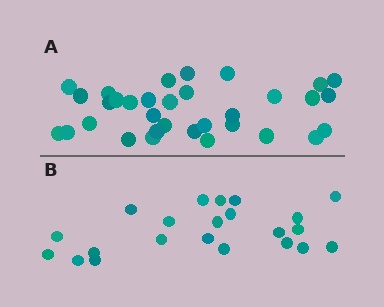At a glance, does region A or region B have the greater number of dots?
Region A (the top region) has more dots.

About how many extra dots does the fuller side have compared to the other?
Region A has roughly 12 or so more dots than region B.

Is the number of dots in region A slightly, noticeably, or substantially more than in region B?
Region A has substantially more. The ratio is roughly 1.5 to 1.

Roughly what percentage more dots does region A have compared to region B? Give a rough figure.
About 50% more.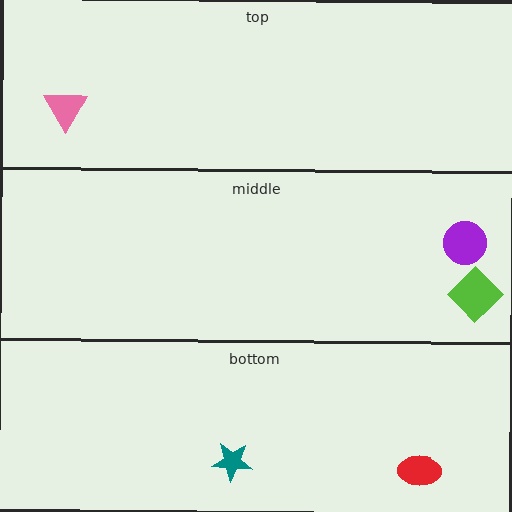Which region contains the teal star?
The bottom region.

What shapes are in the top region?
The pink triangle.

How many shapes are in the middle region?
2.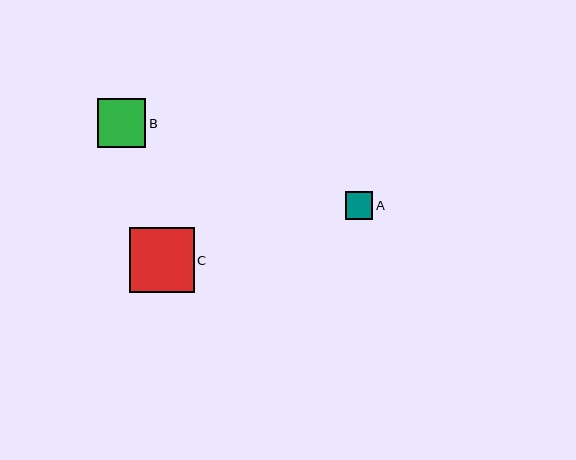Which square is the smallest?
Square A is the smallest with a size of approximately 28 pixels.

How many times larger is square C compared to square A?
Square C is approximately 2.3 times the size of square A.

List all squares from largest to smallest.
From largest to smallest: C, B, A.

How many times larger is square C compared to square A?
Square C is approximately 2.3 times the size of square A.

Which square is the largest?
Square C is the largest with a size of approximately 65 pixels.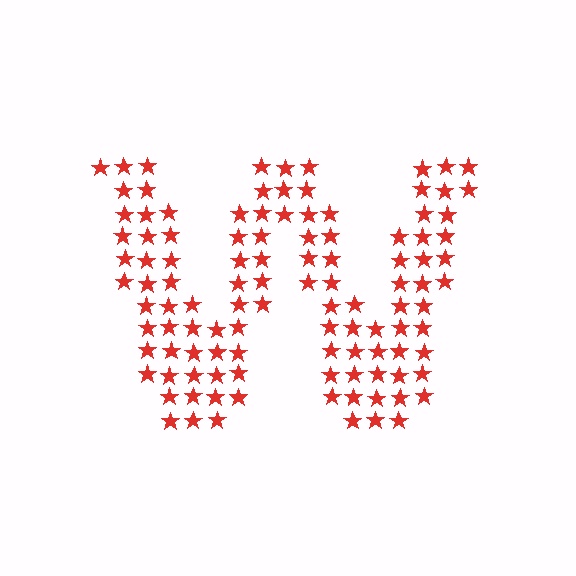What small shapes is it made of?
It is made of small stars.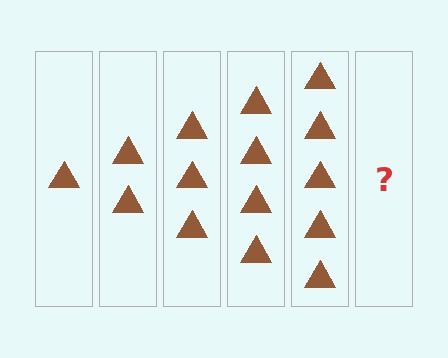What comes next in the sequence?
The next element should be 6 triangles.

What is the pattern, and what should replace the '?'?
The pattern is that each step adds one more triangle. The '?' should be 6 triangles.